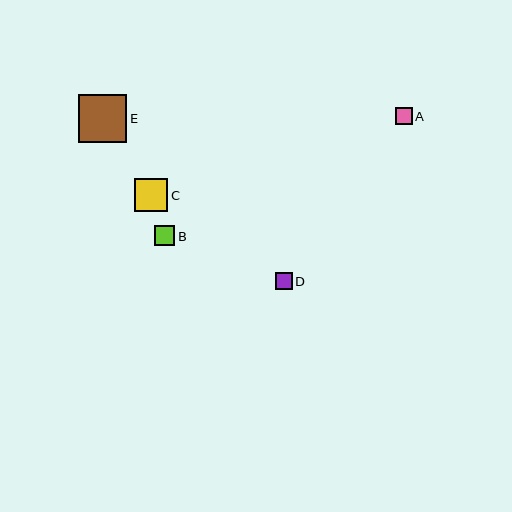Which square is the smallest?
Square D is the smallest with a size of approximately 17 pixels.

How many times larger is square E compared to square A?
Square E is approximately 2.8 times the size of square A.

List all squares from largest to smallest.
From largest to smallest: E, C, B, A, D.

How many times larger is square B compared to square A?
Square B is approximately 1.2 times the size of square A.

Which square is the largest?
Square E is the largest with a size of approximately 48 pixels.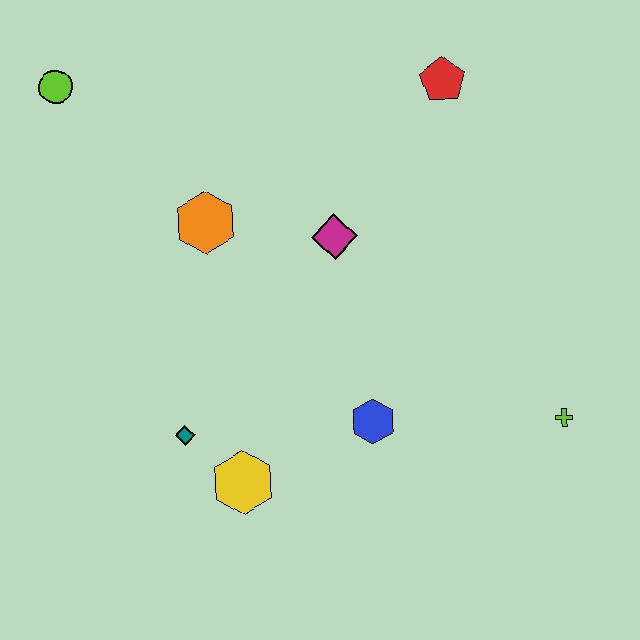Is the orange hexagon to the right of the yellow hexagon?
No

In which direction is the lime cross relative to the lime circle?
The lime cross is to the right of the lime circle.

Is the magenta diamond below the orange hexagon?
Yes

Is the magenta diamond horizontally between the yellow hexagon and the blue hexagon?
Yes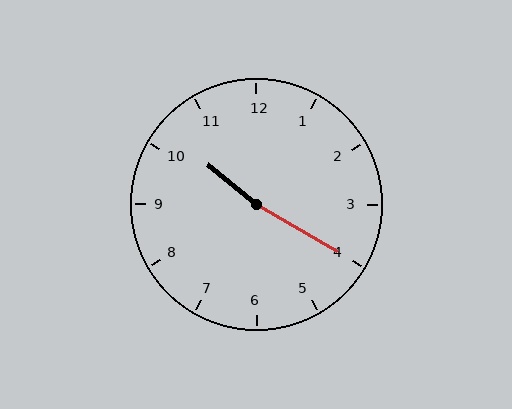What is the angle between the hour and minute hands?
Approximately 170 degrees.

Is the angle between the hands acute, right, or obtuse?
It is obtuse.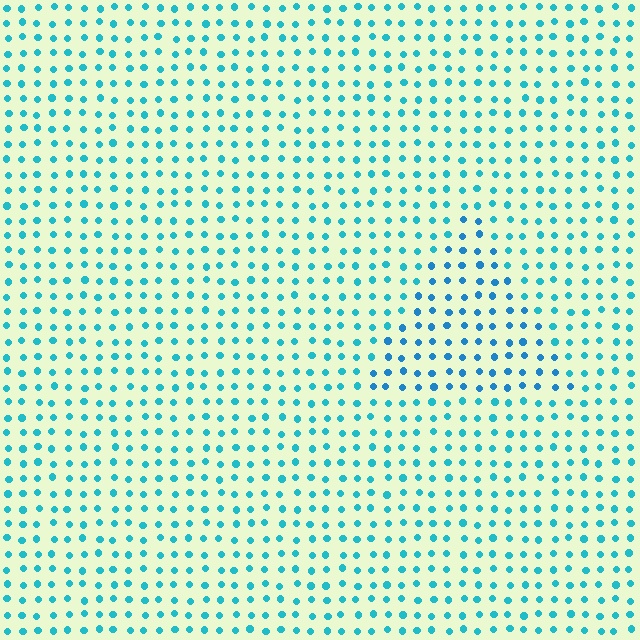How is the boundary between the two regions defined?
The boundary is defined purely by a slight shift in hue (about 20 degrees). Spacing, size, and orientation are identical on both sides.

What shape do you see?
I see a triangle.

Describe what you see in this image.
The image is filled with small cyan elements in a uniform arrangement. A triangle-shaped region is visible where the elements are tinted to a slightly different hue, forming a subtle color boundary.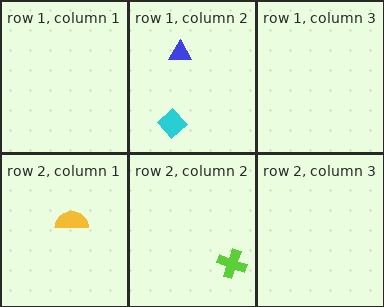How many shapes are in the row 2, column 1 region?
1.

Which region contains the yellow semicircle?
The row 2, column 1 region.